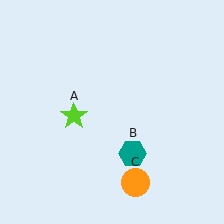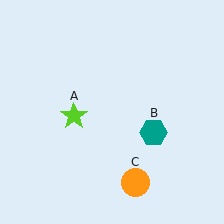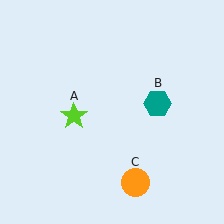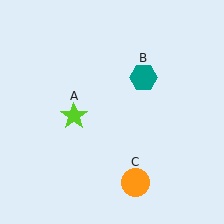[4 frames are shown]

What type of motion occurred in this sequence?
The teal hexagon (object B) rotated counterclockwise around the center of the scene.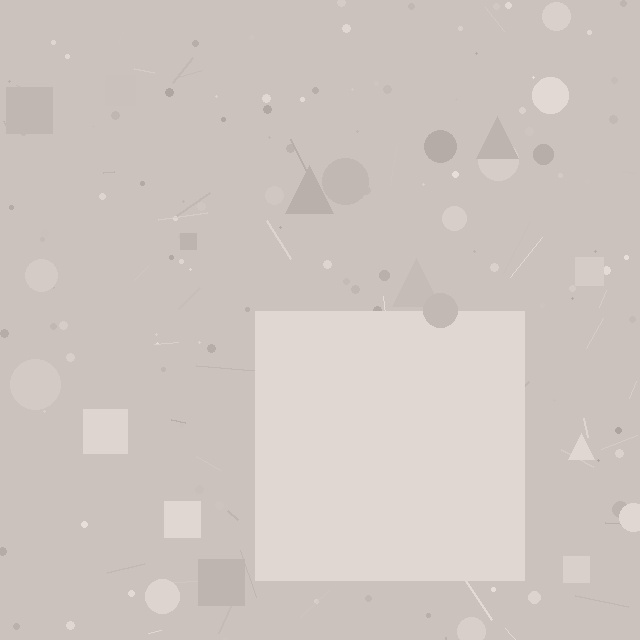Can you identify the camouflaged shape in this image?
The camouflaged shape is a square.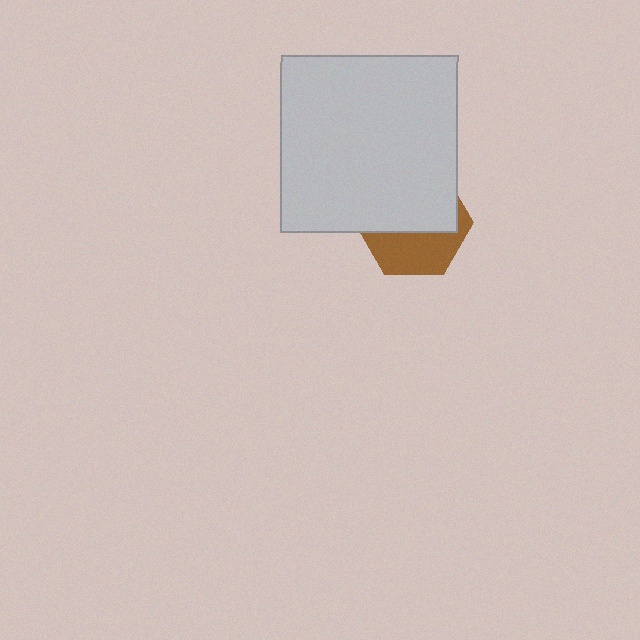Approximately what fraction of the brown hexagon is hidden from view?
Roughly 59% of the brown hexagon is hidden behind the light gray square.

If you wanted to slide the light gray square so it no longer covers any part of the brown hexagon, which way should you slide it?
Slide it up — that is the most direct way to separate the two shapes.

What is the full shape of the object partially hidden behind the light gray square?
The partially hidden object is a brown hexagon.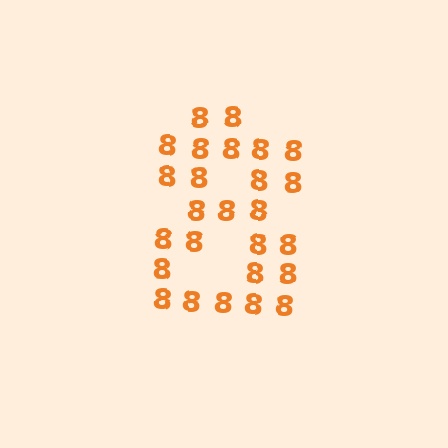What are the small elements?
The small elements are digit 8's.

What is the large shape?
The large shape is the digit 8.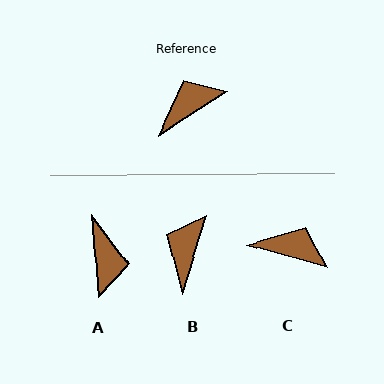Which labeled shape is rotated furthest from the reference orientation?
A, about 119 degrees away.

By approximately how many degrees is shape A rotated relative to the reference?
Approximately 119 degrees clockwise.